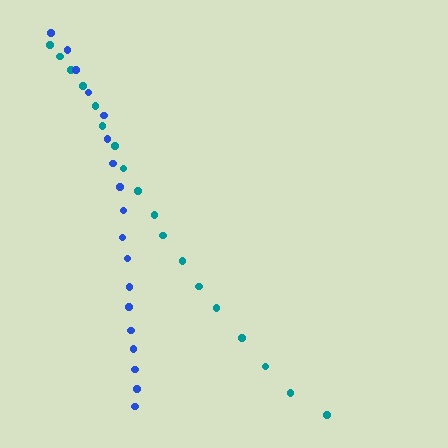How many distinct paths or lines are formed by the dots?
There are 2 distinct paths.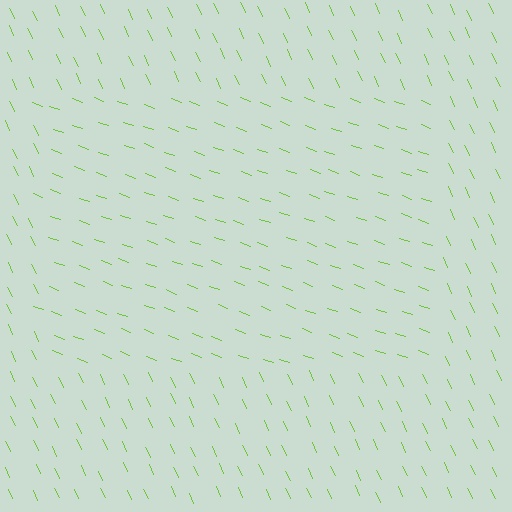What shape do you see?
I see a rectangle.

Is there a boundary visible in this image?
Yes, there is a texture boundary formed by a change in line orientation.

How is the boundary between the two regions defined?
The boundary is defined purely by a change in line orientation (approximately 45 degrees difference). All lines are the same color and thickness.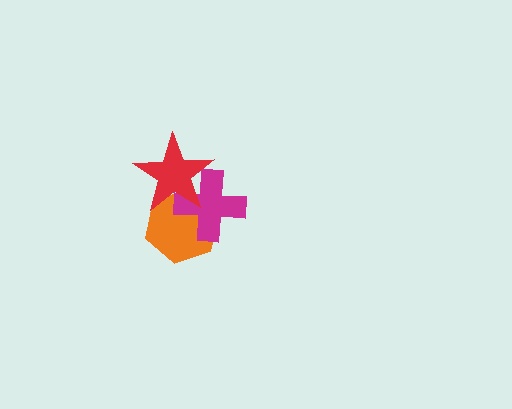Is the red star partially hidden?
No, no other shape covers it.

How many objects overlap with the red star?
2 objects overlap with the red star.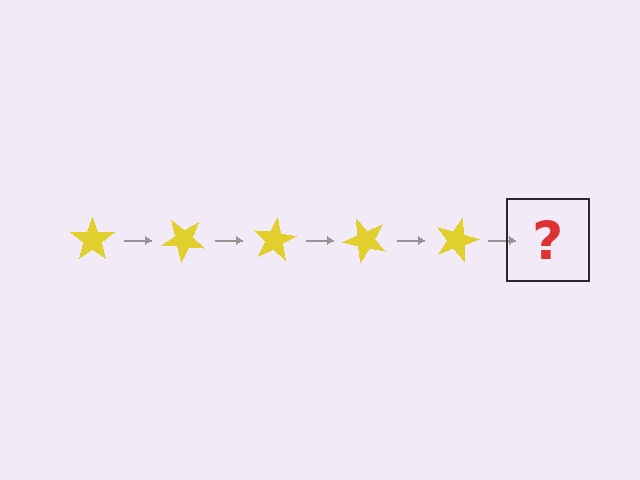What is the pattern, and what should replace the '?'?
The pattern is that the star rotates 40 degrees each step. The '?' should be a yellow star rotated 200 degrees.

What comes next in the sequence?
The next element should be a yellow star rotated 200 degrees.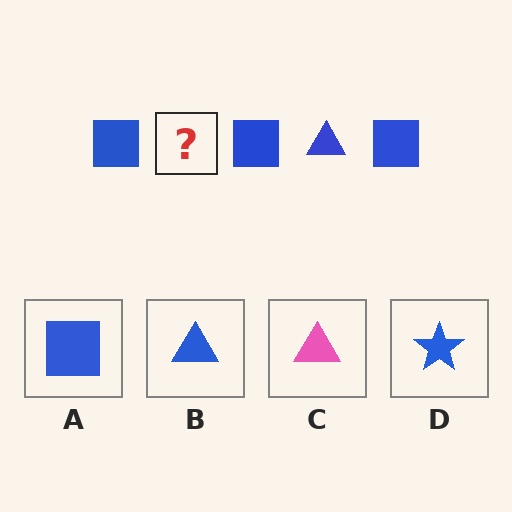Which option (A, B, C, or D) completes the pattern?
B.